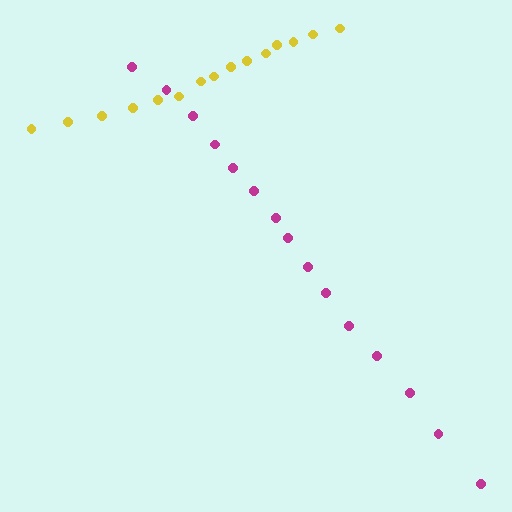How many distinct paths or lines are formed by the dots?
There are 2 distinct paths.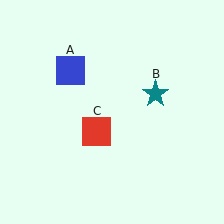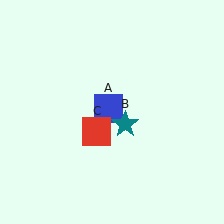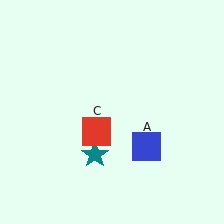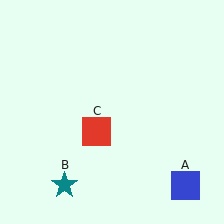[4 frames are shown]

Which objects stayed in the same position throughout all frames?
Red square (object C) remained stationary.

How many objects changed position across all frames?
2 objects changed position: blue square (object A), teal star (object B).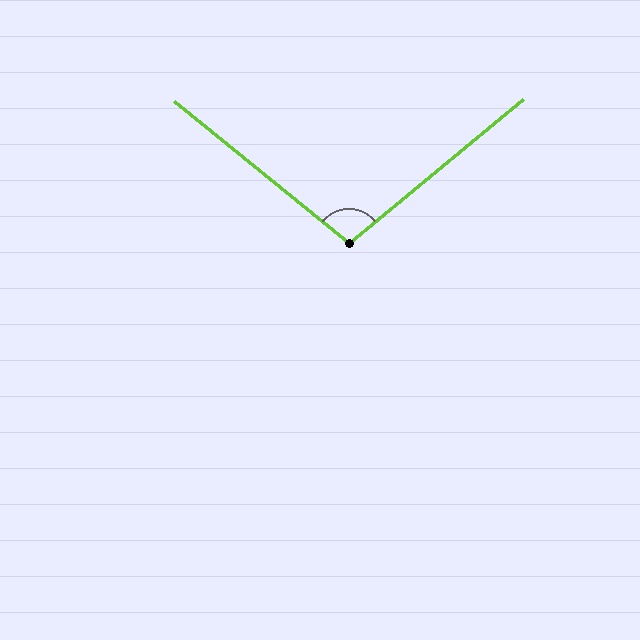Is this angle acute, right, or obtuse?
It is obtuse.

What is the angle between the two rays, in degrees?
Approximately 101 degrees.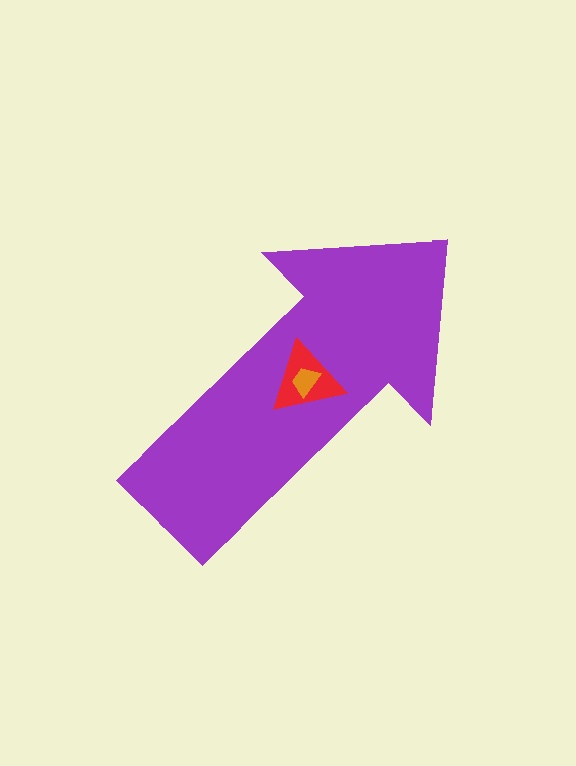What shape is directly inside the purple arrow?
The red triangle.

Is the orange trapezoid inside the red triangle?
Yes.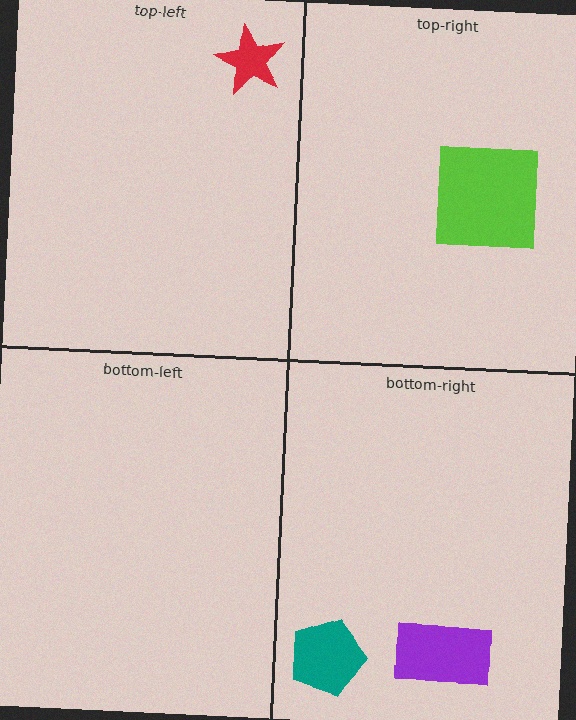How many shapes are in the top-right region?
1.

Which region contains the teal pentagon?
The bottom-right region.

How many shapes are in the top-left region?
1.